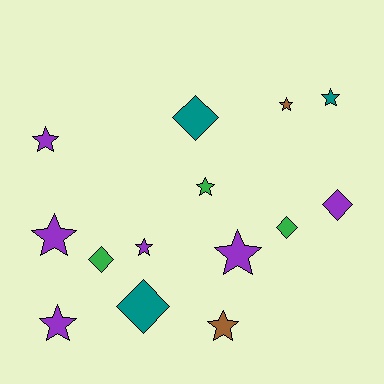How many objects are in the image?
There are 14 objects.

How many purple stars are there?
There are 5 purple stars.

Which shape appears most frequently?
Star, with 9 objects.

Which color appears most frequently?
Purple, with 6 objects.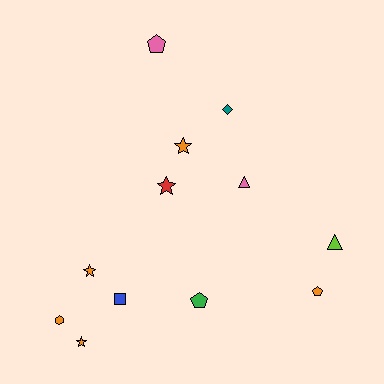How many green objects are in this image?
There is 1 green object.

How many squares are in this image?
There is 1 square.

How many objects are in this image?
There are 12 objects.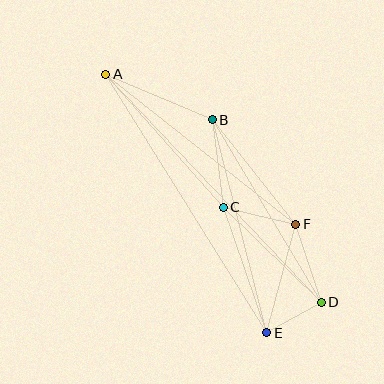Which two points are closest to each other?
Points D and E are closest to each other.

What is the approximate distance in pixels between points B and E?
The distance between B and E is approximately 220 pixels.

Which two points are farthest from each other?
Points A and D are farthest from each other.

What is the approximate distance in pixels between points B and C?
The distance between B and C is approximately 88 pixels.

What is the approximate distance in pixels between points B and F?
The distance between B and F is approximately 134 pixels.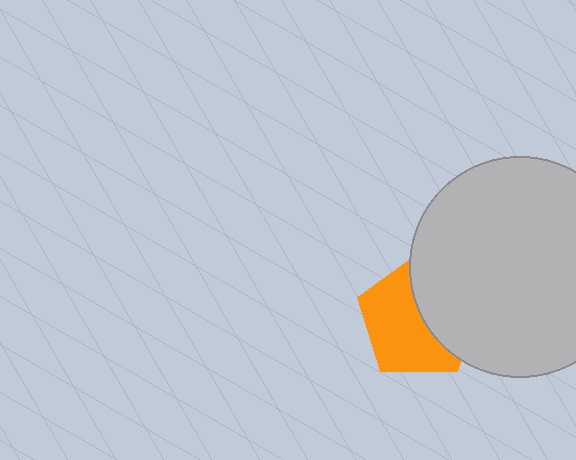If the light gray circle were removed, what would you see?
You would see the complete orange pentagon.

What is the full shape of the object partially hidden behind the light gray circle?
The partially hidden object is an orange pentagon.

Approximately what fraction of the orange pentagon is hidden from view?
Roughly 42% of the orange pentagon is hidden behind the light gray circle.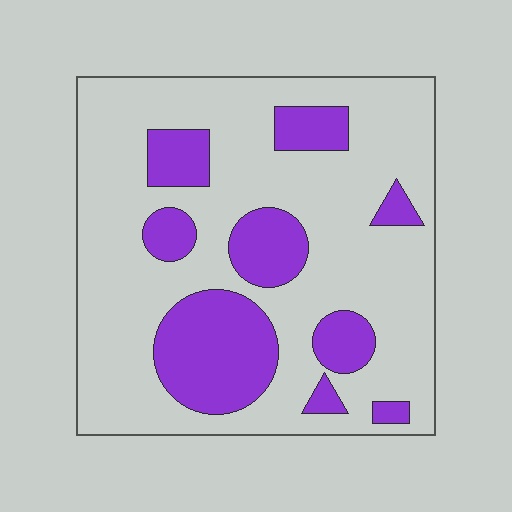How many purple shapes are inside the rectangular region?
9.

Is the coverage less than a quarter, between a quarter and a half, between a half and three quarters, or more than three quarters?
Between a quarter and a half.